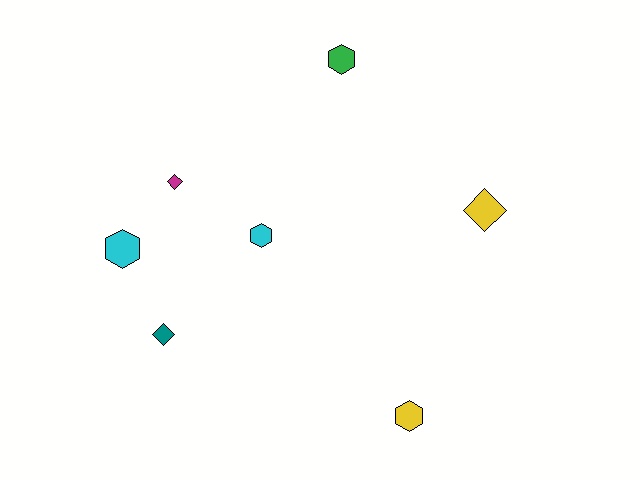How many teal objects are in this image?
There is 1 teal object.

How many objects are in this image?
There are 7 objects.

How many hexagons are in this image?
There are 4 hexagons.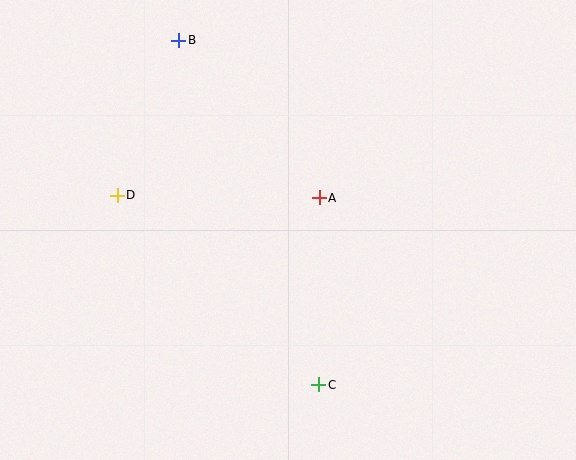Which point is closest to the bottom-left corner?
Point D is closest to the bottom-left corner.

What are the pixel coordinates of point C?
Point C is at (319, 385).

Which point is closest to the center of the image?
Point A at (319, 198) is closest to the center.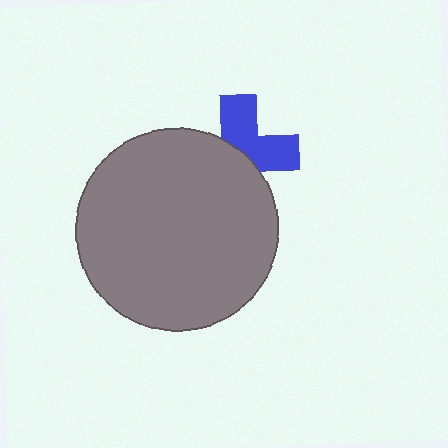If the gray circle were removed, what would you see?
You would see the complete blue cross.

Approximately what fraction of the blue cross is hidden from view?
Roughly 52% of the blue cross is hidden behind the gray circle.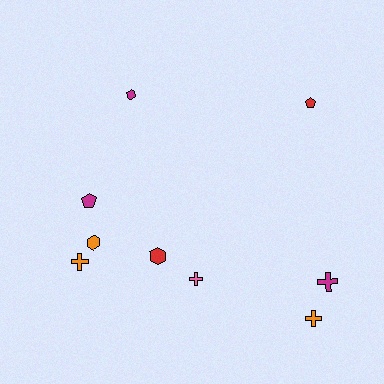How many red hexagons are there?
There is 1 red hexagon.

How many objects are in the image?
There are 9 objects.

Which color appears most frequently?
Orange, with 3 objects.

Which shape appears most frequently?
Cross, with 4 objects.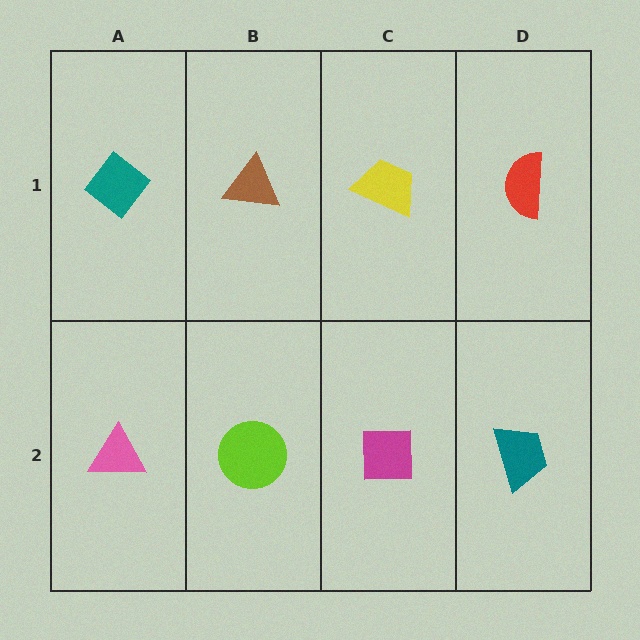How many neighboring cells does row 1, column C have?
3.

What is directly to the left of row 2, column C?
A lime circle.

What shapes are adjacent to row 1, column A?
A pink triangle (row 2, column A), a brown triangle (row 1, column B).